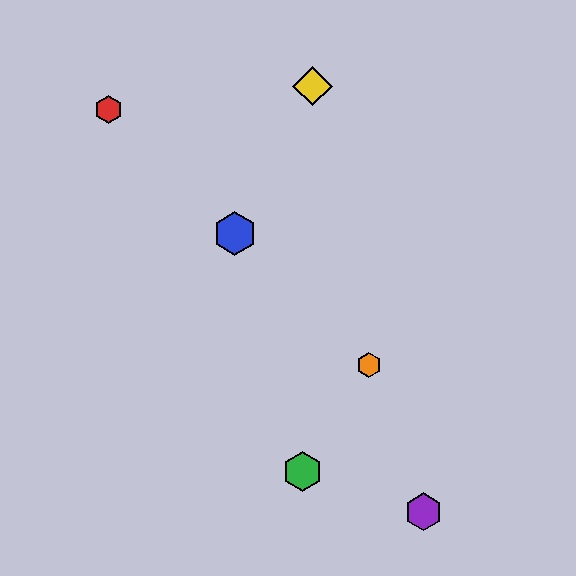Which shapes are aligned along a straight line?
The red hexagon, the blue hexagon, the orange hexagon are aligned along a straight line.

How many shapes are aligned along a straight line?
3 shapes (the red hexagon, the blue hexagon, the orange hexagon) are aligned along a straight line.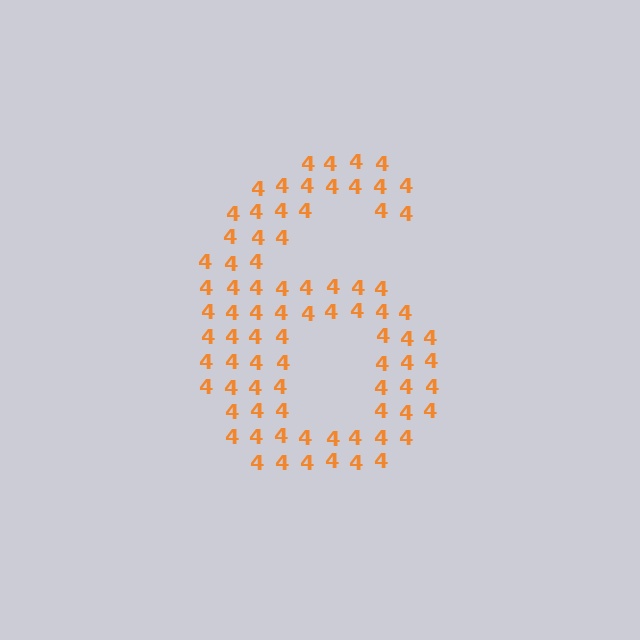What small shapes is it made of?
It is made of small digit 4's.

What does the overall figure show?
The overall figure shows the digit 6.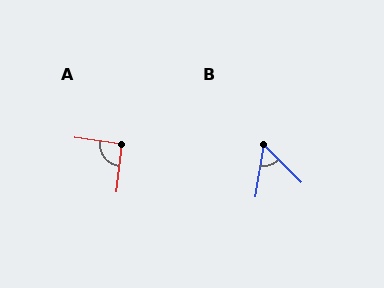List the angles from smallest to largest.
B (53°), A (92°).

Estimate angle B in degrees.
Approximately 53 degrees.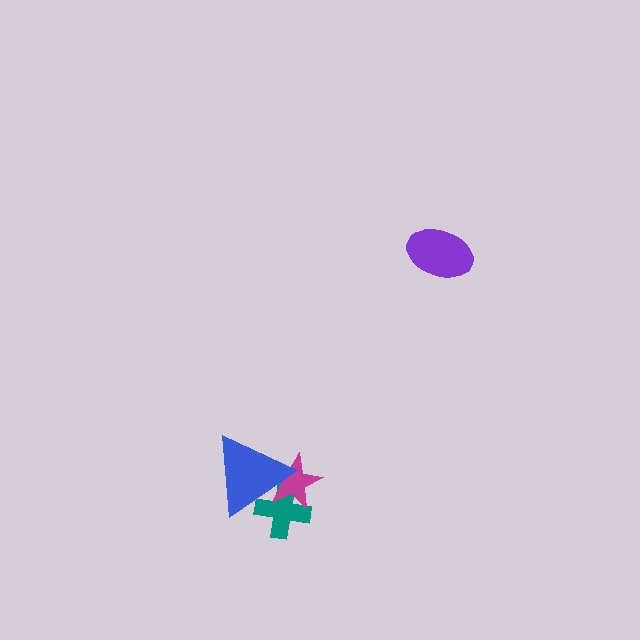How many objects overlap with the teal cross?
2 objects overlap with the teal cross.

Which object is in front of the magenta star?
The blue triangle is in front of the magenta star.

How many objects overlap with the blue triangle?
2 objects overlap with the blue triangle.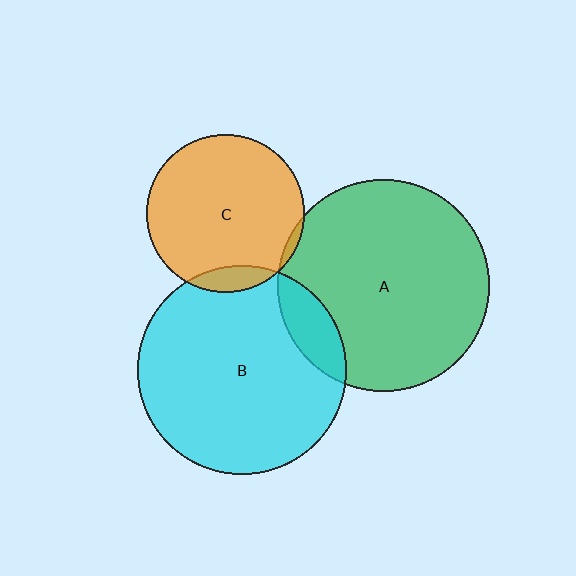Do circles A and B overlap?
Yes.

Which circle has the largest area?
Circle A (green).